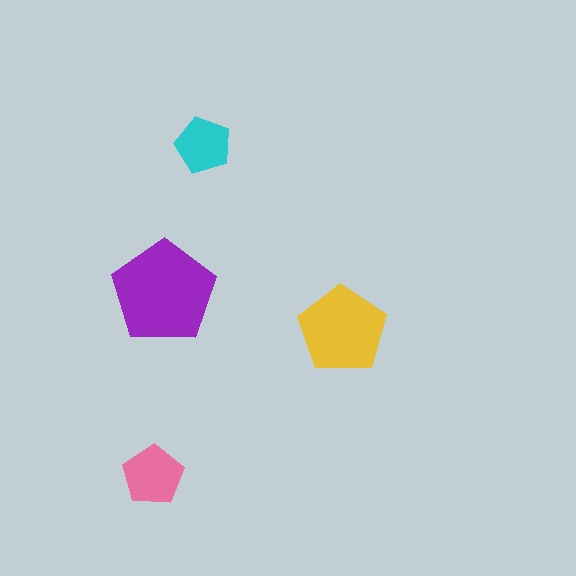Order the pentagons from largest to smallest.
the purple one, the yellow one, the pink one, the cyan one.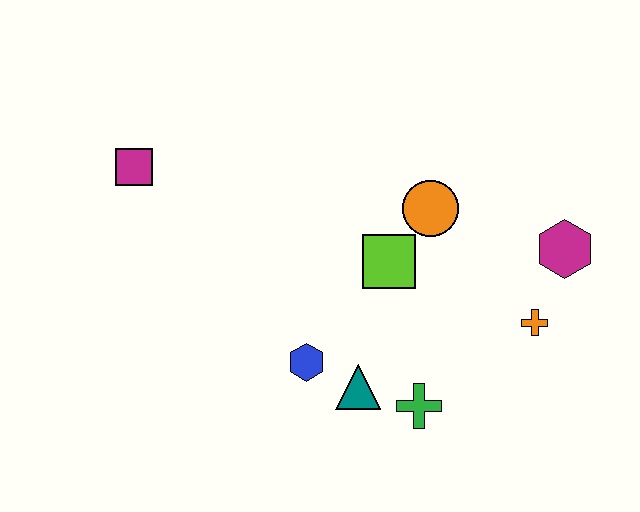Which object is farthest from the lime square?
The magenta square is farthest from the lime square.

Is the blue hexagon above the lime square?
No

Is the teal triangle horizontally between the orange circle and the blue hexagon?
Yes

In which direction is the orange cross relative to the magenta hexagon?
The orange cross is below the magenta hexagon.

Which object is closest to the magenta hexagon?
The orange cross is closest to the magenta hexagon.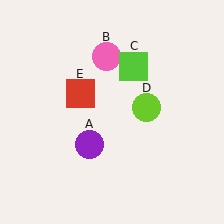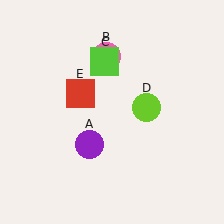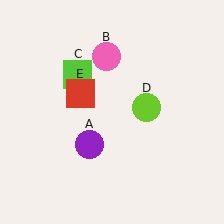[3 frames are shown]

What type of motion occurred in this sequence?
The lime square (object C) rotated counterclockwise around the center of the scene.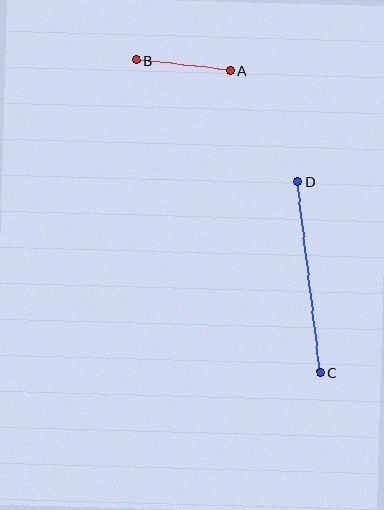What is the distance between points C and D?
The distance is approximately 192 pixels.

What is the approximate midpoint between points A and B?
The midpoint is at approximately (183, 65) pixels.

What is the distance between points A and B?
The distance is approximately 94 pixels.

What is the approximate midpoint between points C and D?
The midpoint is at approximately (309, 277) pixels.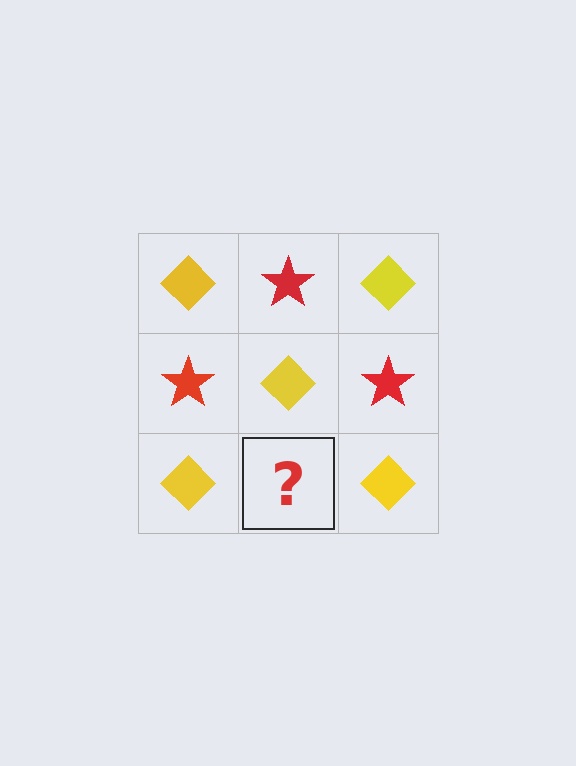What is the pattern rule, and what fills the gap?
The rule is that it alternates yellow diamond and red star in a checkerboard pattern. The gap should be filled with a red star.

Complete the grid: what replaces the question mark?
The question mark should be replaced with a red star.